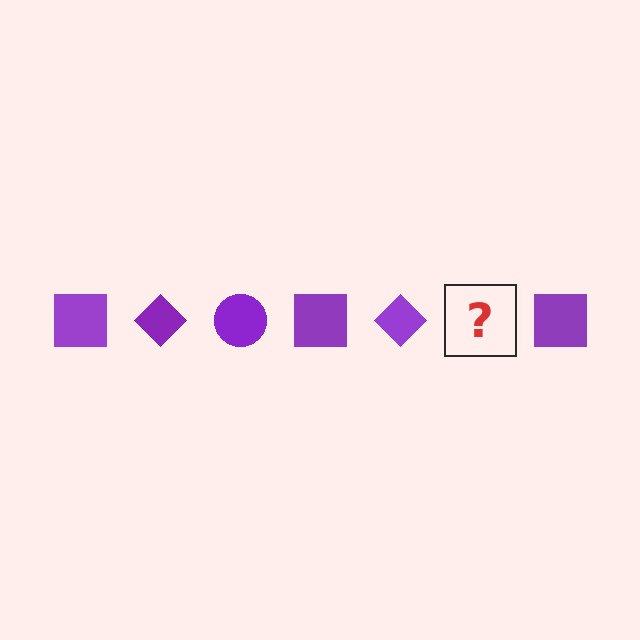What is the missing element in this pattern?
The missing element is a purple circle.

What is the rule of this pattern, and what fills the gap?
The rule is that the pattern cycles through square, diamond, circle shapes in purple. The gap should be filled with a purple circle.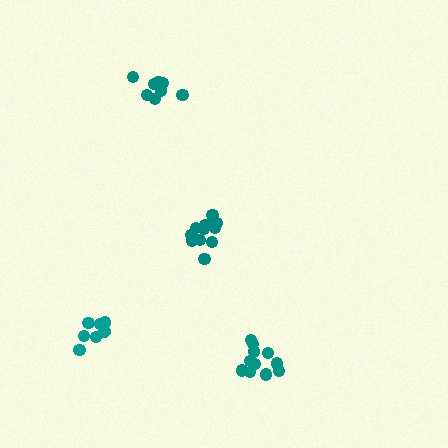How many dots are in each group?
Group 1: 12 dots, Group 2: 11 dots, Group 3: 8 dots, Group 4: 7 dots (38 total).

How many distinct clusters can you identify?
There are 4 distinct clusters.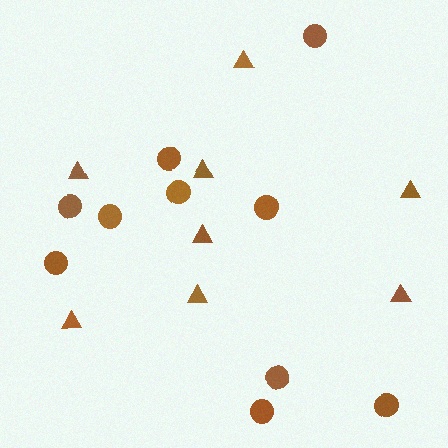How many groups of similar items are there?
There are 2 groups: one group of circles (10) and one group of triangles (8).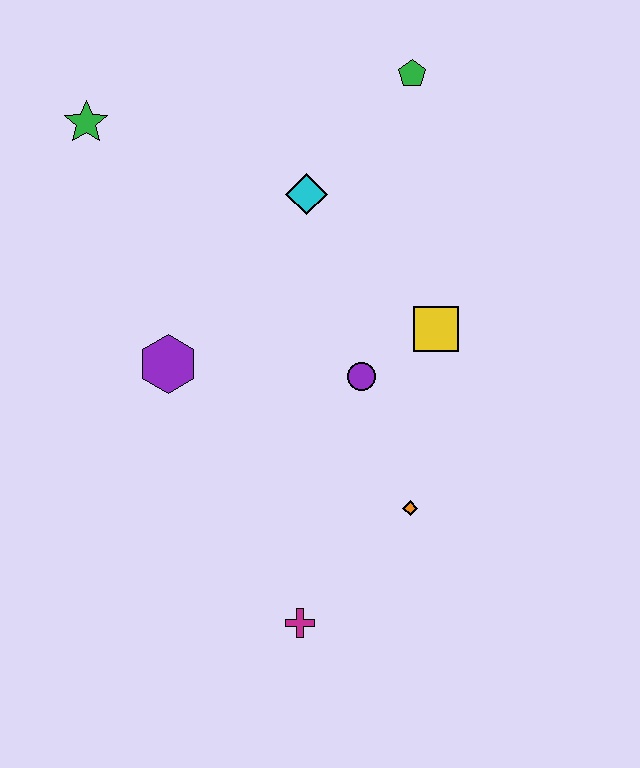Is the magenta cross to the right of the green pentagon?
No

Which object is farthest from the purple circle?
The green star is farthest from the purple circle.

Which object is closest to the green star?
The cyan diamond is closest to the green star.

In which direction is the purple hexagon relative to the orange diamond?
The purple hexagon is to the left of the orange diamond.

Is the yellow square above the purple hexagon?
Yes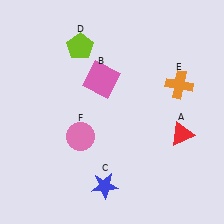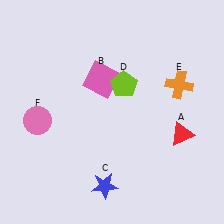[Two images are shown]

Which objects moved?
The objects that moved are: the lime pentagon (D), the pink circle (F).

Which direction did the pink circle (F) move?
The pink circle (F) moved left.